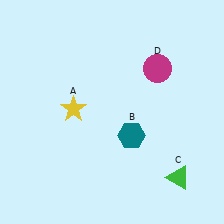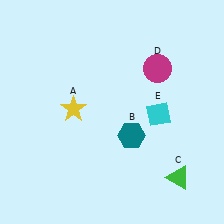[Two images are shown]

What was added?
A cyan diamond (E) was added in Image 2.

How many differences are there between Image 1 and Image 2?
There is 1 difference between the two images.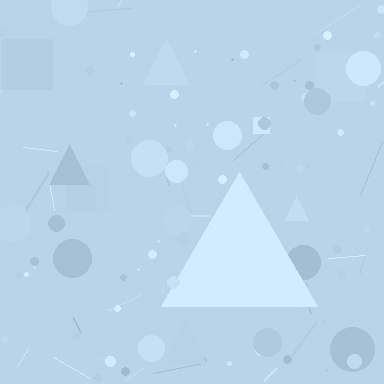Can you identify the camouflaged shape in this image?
The camouflaged shape is a triangle.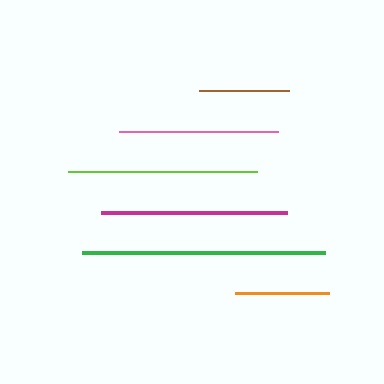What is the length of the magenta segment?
The magenta segment is approximately 185 pixels long.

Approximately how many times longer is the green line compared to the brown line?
The green line is approximately 2.7 times the length of the brown line.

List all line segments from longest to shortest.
From longest to shortest: green, lime, magenta, pink, orange, brown.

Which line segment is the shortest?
The brown line is the shortest at approximately 89 pixels.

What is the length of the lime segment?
The lime segment is approximately 190 pixels long.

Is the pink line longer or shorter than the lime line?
The lime line is longer than the pink line.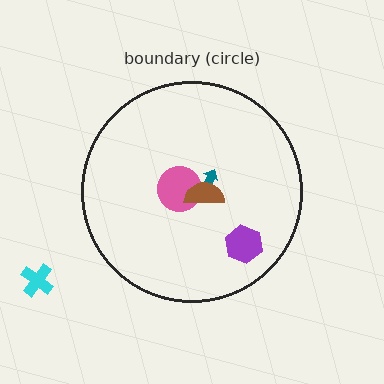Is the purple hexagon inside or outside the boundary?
Inside.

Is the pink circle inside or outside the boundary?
Inside.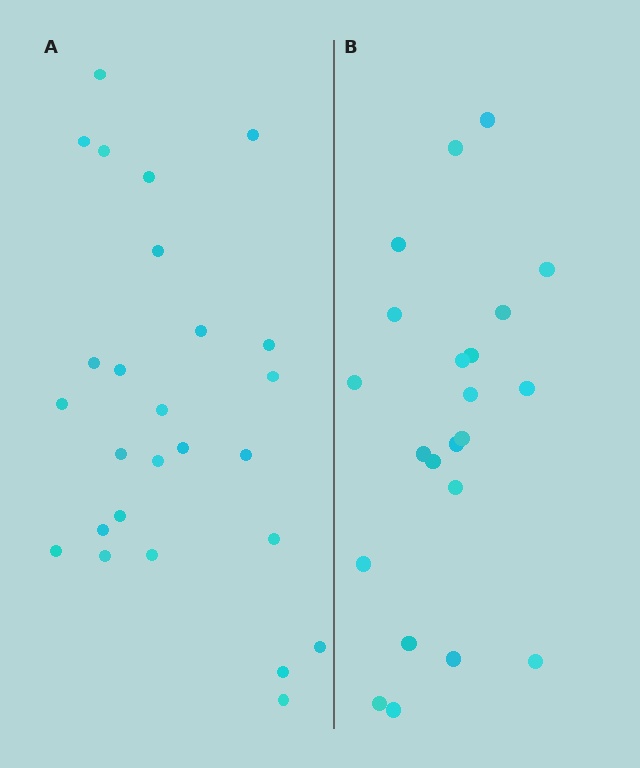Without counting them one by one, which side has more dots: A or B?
Region A (the left region) has more dots.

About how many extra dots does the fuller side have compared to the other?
Region A has about 4 more dots than region B.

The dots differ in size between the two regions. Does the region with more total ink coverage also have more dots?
No. Region B has more total ink coverage because its dots are larger, but region A actually contains more individual dots. Total area can be misleading — the number of items is what matters here.